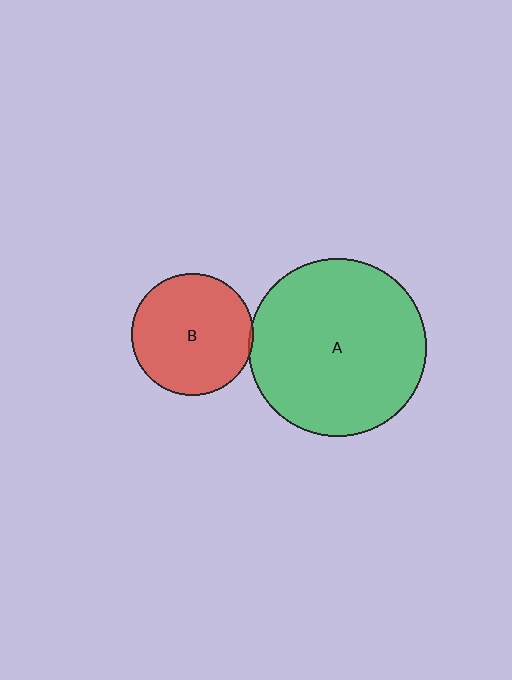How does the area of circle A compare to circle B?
Approximately 2.1 times.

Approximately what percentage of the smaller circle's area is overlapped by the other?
Approximately 5%.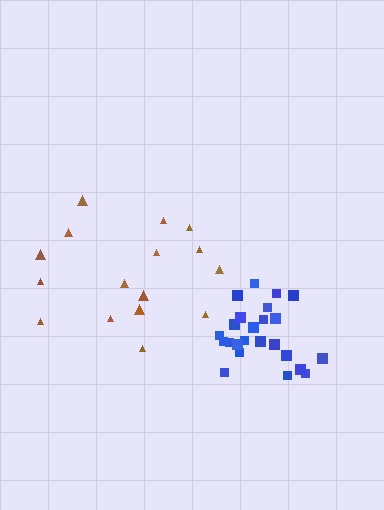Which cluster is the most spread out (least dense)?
Brown.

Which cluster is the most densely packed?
Blue.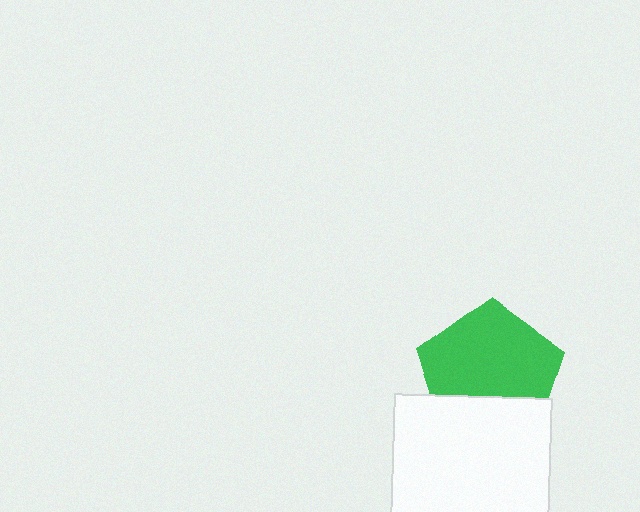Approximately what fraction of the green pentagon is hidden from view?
Roughly 30% of the green pentagon is hidden behind the white square.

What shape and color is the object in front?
The object in front is a white square.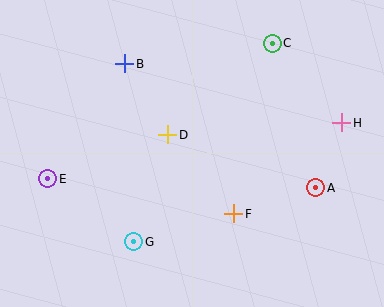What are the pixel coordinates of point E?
Point E is at (48, 179).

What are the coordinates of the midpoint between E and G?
The midpoint between E and G is at (91, 210).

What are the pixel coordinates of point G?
Point G is at (134, 242).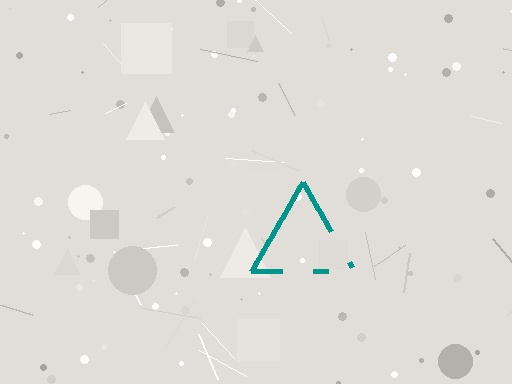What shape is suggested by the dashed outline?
The dashed outline suggests a triangle.